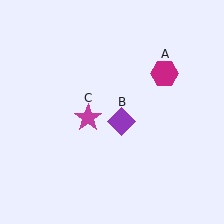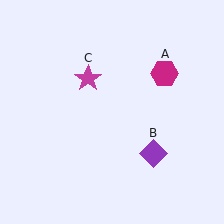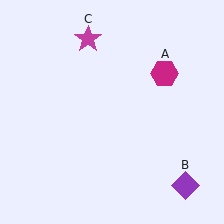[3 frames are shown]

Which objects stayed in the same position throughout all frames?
Magenta hexagon (object A) remained stationary.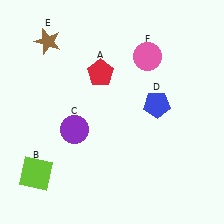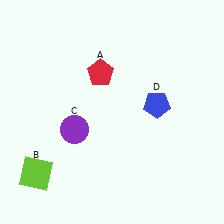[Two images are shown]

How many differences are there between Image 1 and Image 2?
There are 2 differences between the two images.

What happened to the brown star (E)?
The brown star (E) was removed in Image 2. It was in the top-left area of Image 1.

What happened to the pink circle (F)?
The pink circle (F) was removed in Image 2. It was in the top-right area of Image 1.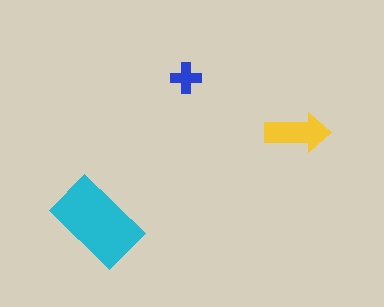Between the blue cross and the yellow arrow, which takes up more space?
The yellow arrow.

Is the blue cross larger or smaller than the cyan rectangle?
Smaller.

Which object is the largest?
The cyan rectangle.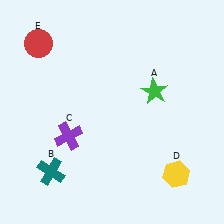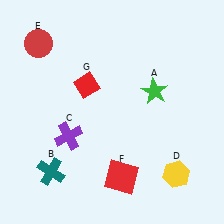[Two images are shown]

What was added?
A red square (F), a red diamond (G) were added in Image 2.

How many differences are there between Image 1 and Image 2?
There are 2 differences between the two images.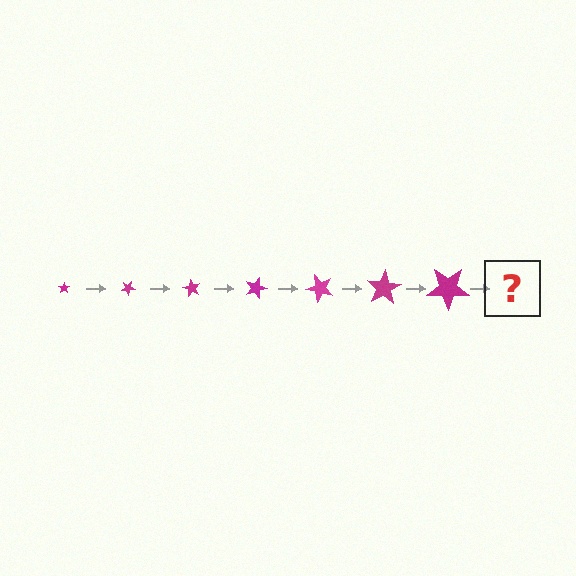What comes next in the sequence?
The next element should be a star, larger than the previous one and rotated 210 degrees from the start.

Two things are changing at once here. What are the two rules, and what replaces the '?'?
The two rules are that the star grows larger each step and it rotates 30 degrees each step. The '?' should be a star, larger than the previous one and rotated 210 degrees from the start.